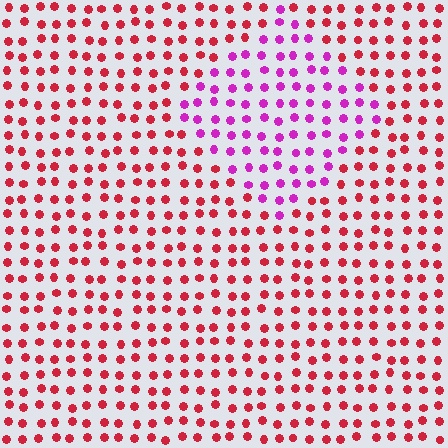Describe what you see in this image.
The image is filled with small red elements in a uniform arrangement. A diamond-shaped region is visible where the elements are tinted to a slightly different hue, forming a subtle color boundary.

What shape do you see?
I see a diamond.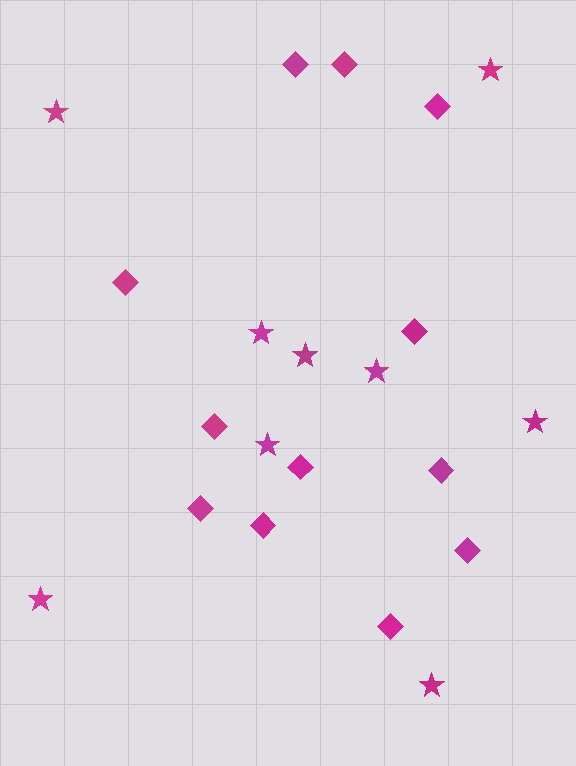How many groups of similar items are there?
There are 2 groups: one group of diamonds (12) and one group of stars (9).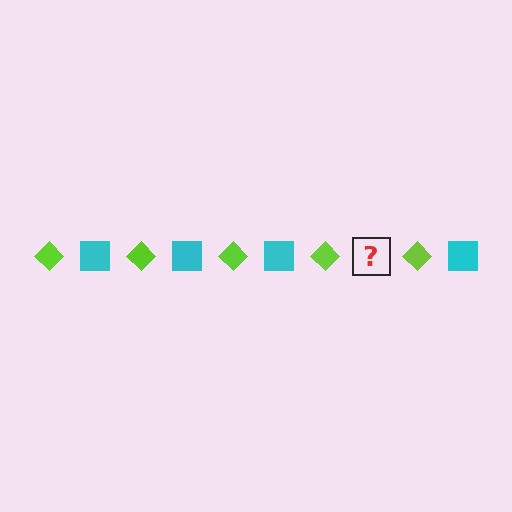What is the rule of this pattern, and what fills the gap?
The rule is that the pattern alternates between lime diamond and cyan square. The gap should be filled with a cyan square.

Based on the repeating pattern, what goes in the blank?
The blank should be a cyan square.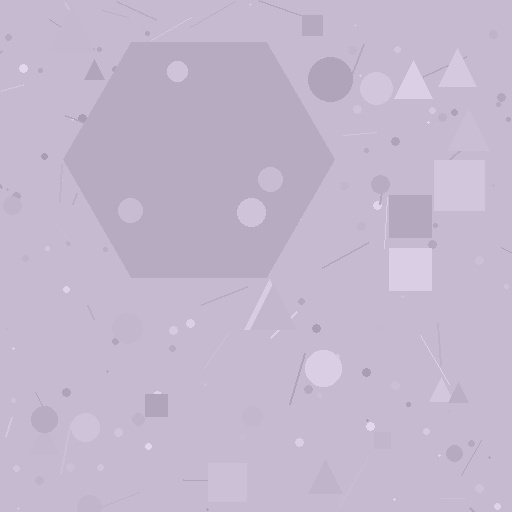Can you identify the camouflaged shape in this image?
The camouflaged shape is a hexagon.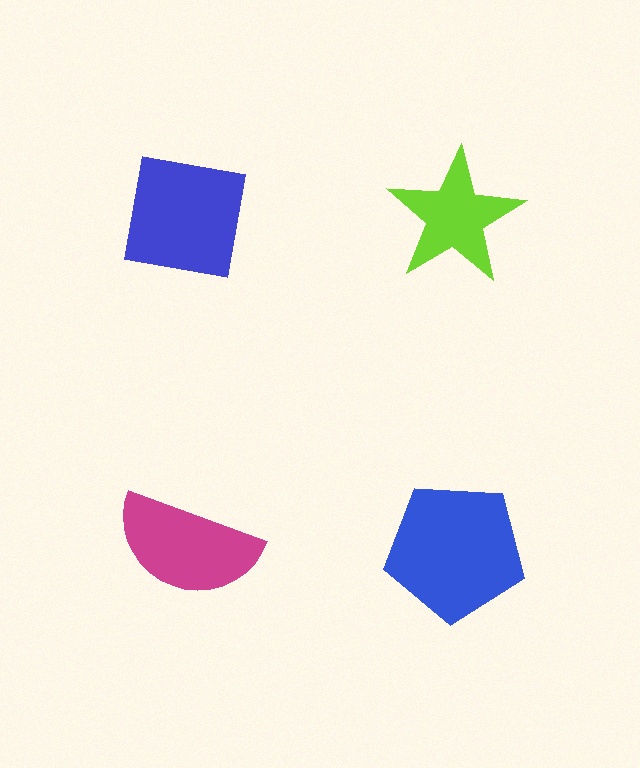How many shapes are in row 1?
2 shapes.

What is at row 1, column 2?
A lime star.